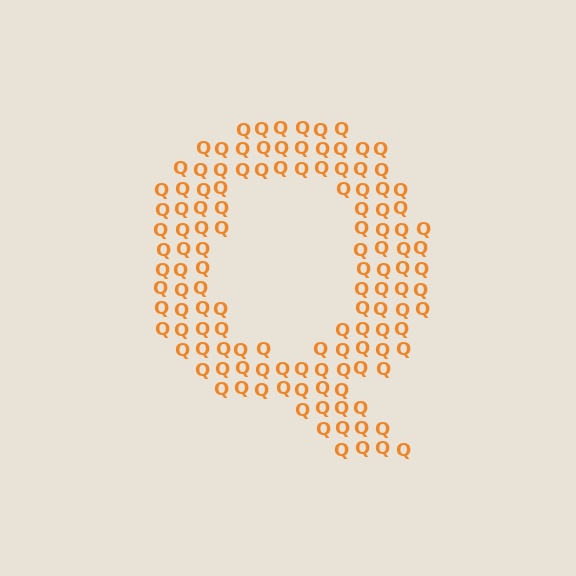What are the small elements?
The small elements are letter Q's.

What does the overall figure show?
The overall figure shows the letter Q.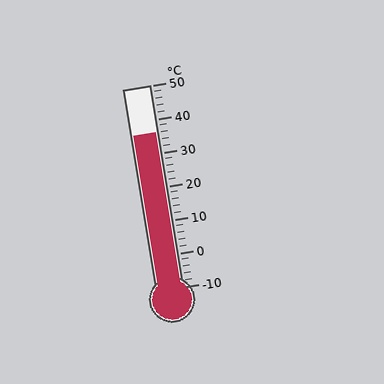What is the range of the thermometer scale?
The thermometer scale ranges from -10°C to 50°C.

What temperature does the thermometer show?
The thermometer shows approximately 36°C.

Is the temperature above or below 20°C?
The temperature is above 20°C.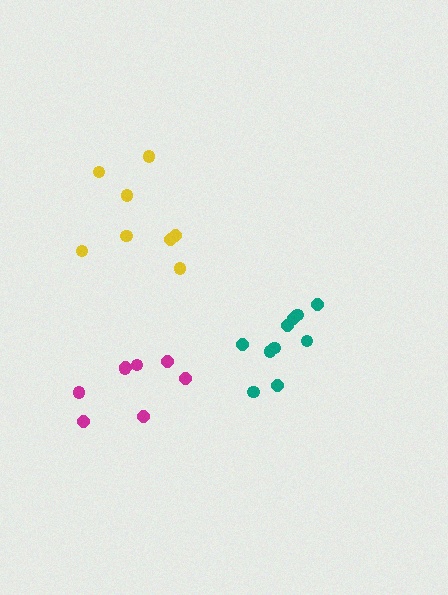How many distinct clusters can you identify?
There are 3 distinct clusters.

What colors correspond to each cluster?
The clusters are colored: yellow, teal, magenta.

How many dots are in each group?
Group 1: 8 dots, Group 2: 10 dots, Group 3: 8 dots (26 total).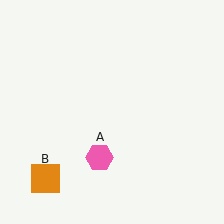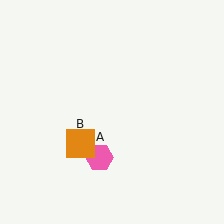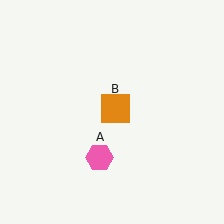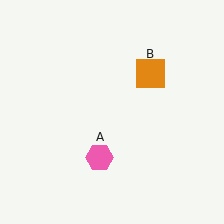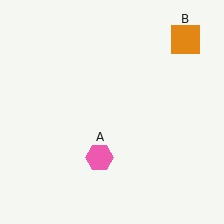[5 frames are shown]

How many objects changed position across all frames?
1 object changed position: orange square (object B).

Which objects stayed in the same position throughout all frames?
Pink hexagon (object A) remained stationary.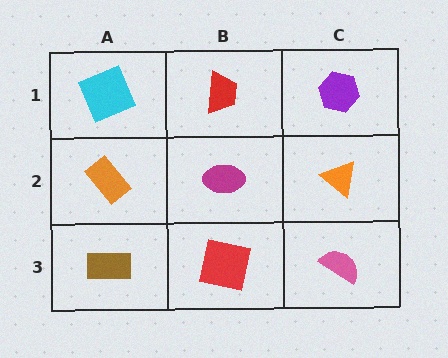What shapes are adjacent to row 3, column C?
An orange triangle (row 2, column C), a red square (row 3, column B).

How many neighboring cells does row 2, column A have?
3.